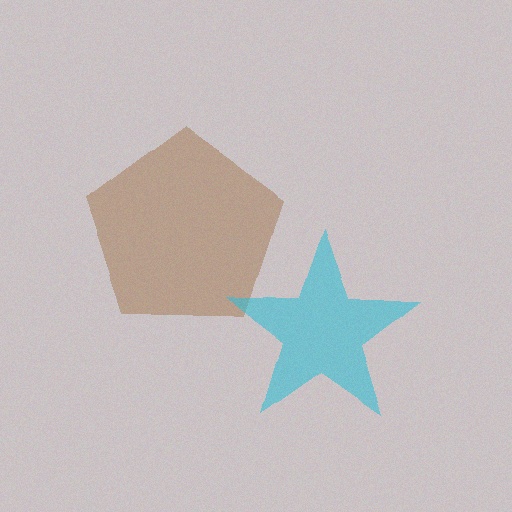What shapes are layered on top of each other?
The layered shapes are: a brown pentagon, a cyan star.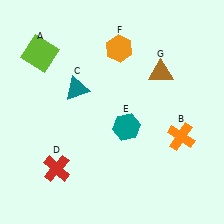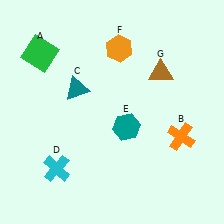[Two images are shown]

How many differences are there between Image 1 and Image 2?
There are 2 differences between the two images.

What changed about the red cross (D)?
In Image 1, D is red. In Image 2, it changed to cyan.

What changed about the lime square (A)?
In Image 1, A is lime. In Image 2, it changed to green.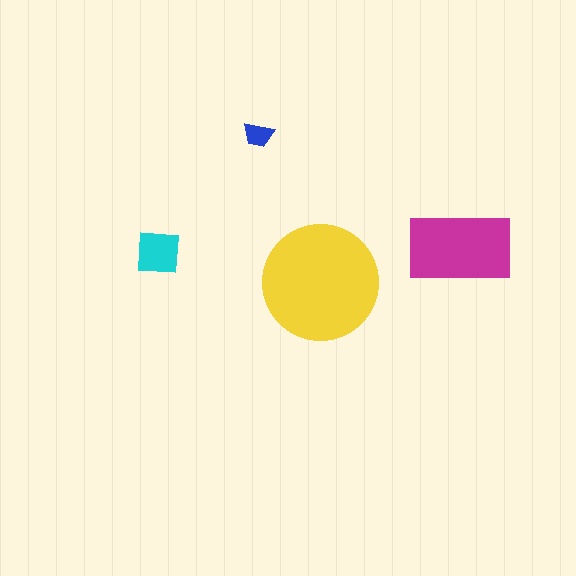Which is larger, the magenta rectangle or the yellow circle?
The yellow circle.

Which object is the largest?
The yellow circle.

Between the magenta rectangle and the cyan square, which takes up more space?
The magenta rectangle.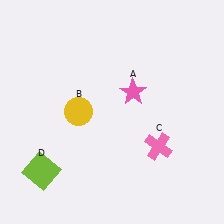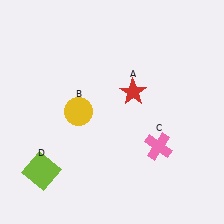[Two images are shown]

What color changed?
The star (A) changed from pink in Image 1 to red in Image 2.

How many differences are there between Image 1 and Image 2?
There is 1 difference between the two images.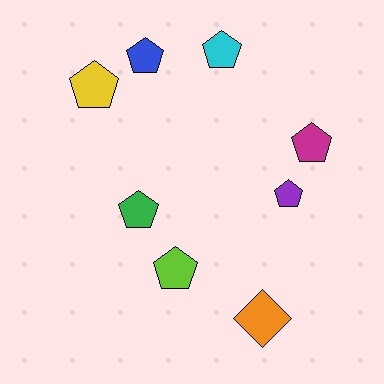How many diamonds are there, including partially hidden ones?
There is 1 diamond.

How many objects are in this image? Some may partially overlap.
There are 8 objects.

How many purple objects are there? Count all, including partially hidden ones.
There is 1 purple object.